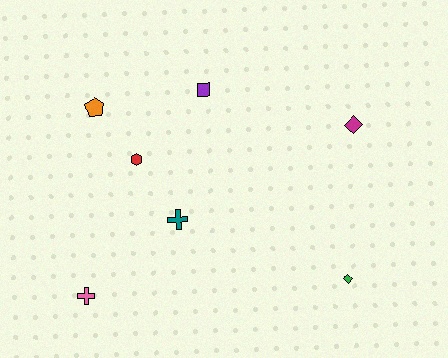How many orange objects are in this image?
There is 1 orange object.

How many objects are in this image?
There are 7 objects.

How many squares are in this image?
There is 1 square.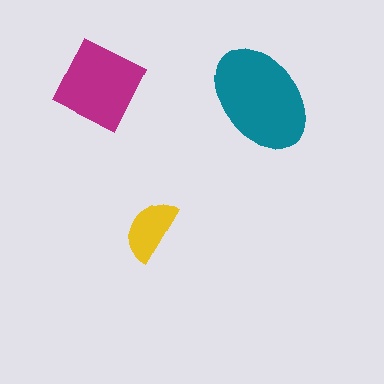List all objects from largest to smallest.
The teal ellipse, the magenta diamond, the yellow semicircle.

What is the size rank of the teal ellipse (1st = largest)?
1st.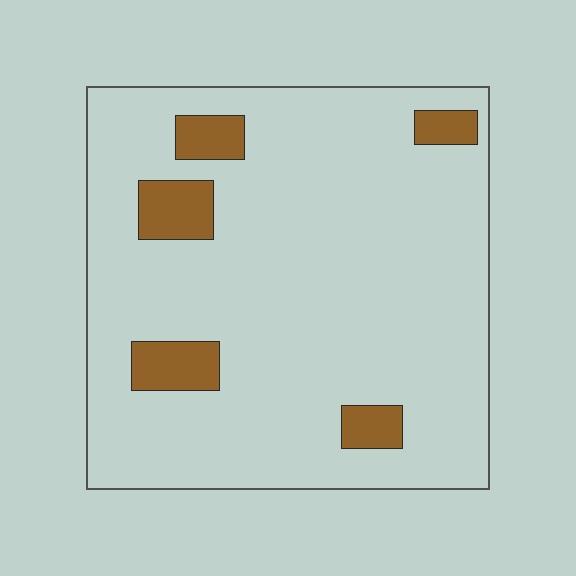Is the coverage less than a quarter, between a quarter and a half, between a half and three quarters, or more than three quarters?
Less than a quarter.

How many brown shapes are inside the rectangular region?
5.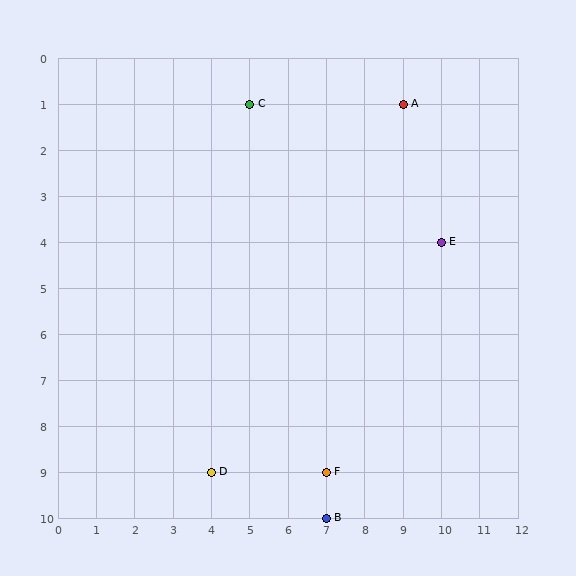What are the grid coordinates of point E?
Point E is at grid coordinates (10, 4).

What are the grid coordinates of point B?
Point B is at grid coordinates (7, 10).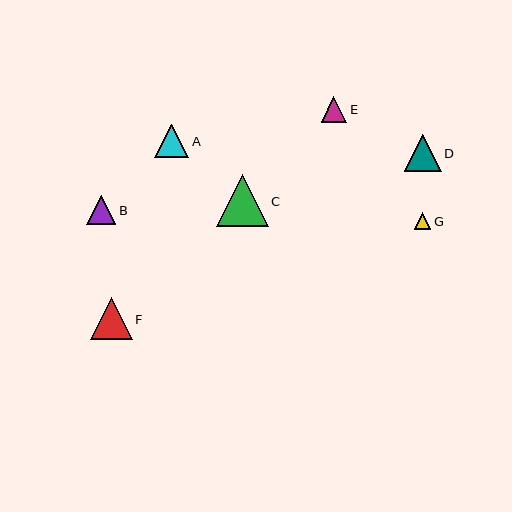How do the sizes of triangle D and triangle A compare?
Triangle D and triangle A are approximately the same size.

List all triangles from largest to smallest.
From largest to smallest: C, F, D, A, B, E, G.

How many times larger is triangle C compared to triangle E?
Triangle C is approximately 2.0 times the size of triangle E.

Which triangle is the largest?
Triangle C is the largest with a size of approximately 52 pixels.